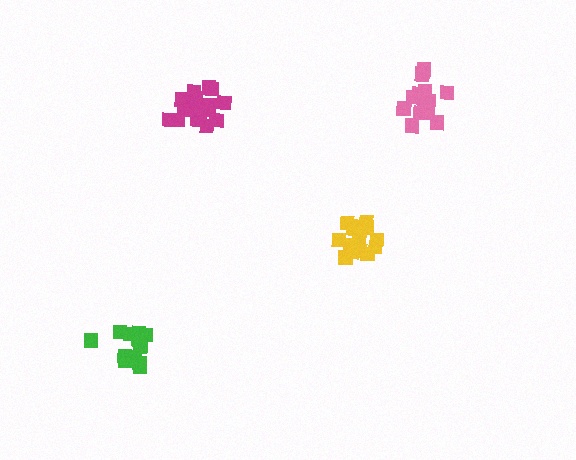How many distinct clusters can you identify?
There are 4 distinct clusters.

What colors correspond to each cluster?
The clusters are colored: green, yellow, magenta, pink.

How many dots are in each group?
Group 1: 14 dots, Group 2: 17 dots, Group 3: 17 dots, Group 4: 16 dots (64 total).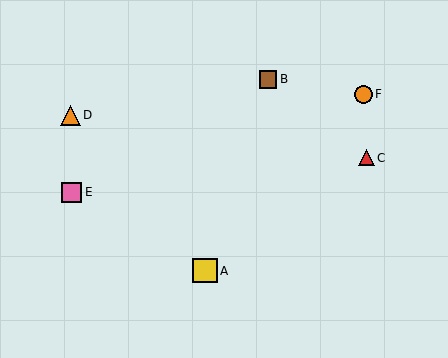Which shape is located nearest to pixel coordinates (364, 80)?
The orange circle (labeled F) at (364, 94) is nearest to that location.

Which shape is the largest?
The yellow square (labeled A) is the largest.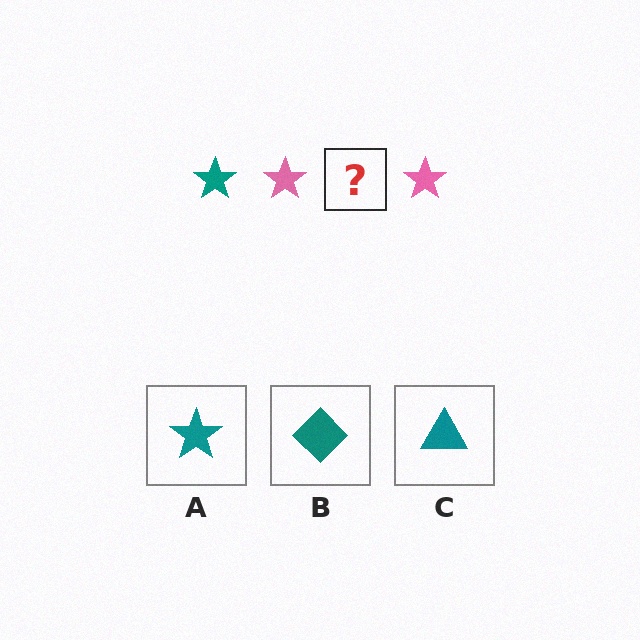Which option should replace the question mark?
Option A.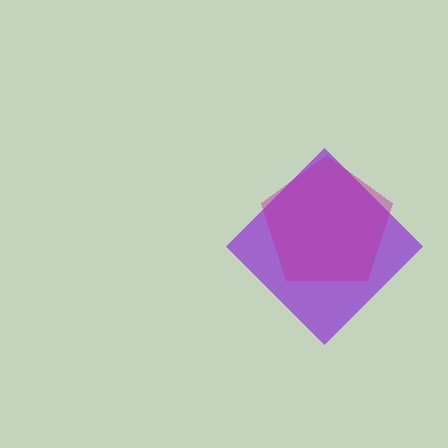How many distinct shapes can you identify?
There are 2 distinct shapes: a purple diamond, a magenta pentagon.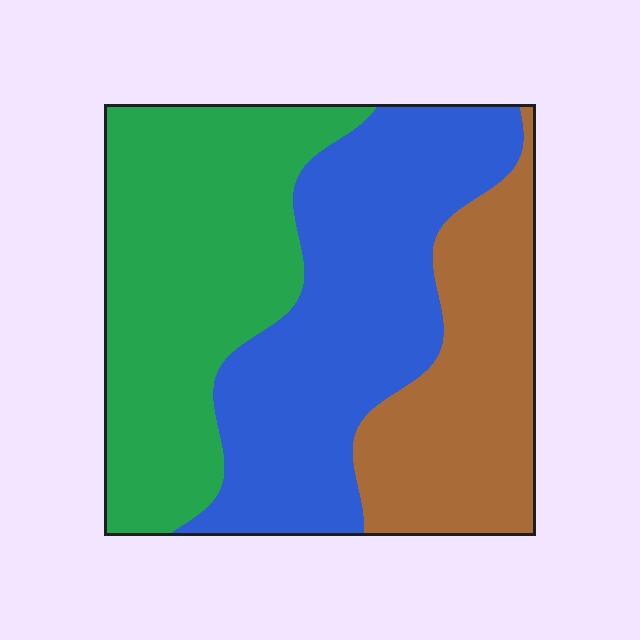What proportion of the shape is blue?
Blue covers around 40% of the shape.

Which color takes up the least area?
Brown, at roughly 25%.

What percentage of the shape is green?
Green covers around 35% of the shape.